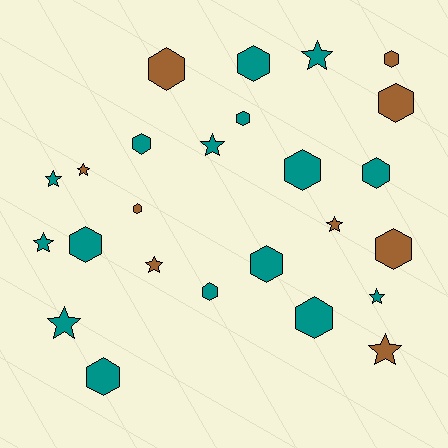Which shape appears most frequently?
Hexagon, with 15 objects.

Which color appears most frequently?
Teal, with 16 objects.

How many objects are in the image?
There are 25 objects.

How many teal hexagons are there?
There are 10 teal hexagons.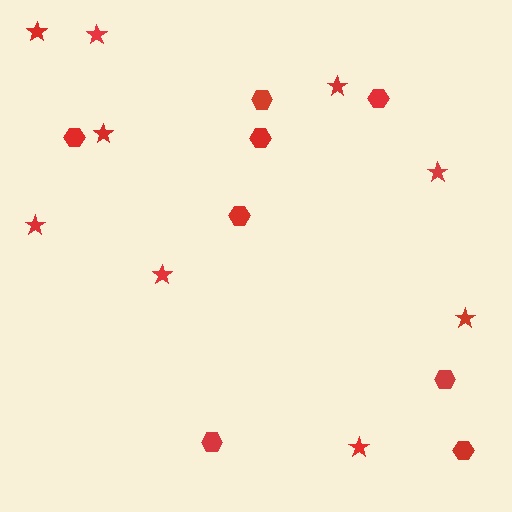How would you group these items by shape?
There are 2 groups: one group of hexagons (8) and one group of stars (9).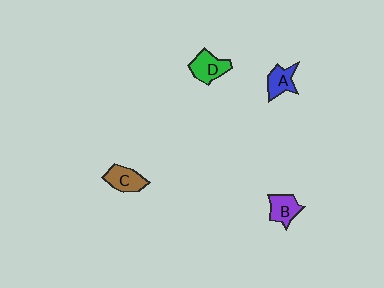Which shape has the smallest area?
Shape A (blue).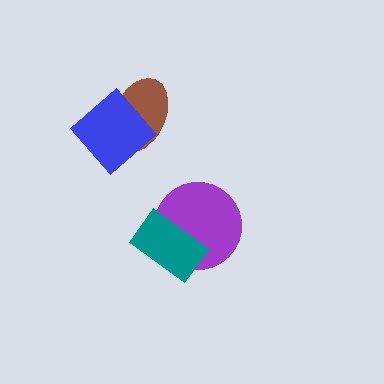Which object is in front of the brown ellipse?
The blue diamond is in front of the brown ellipse.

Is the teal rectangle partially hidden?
No, no other shape covers it.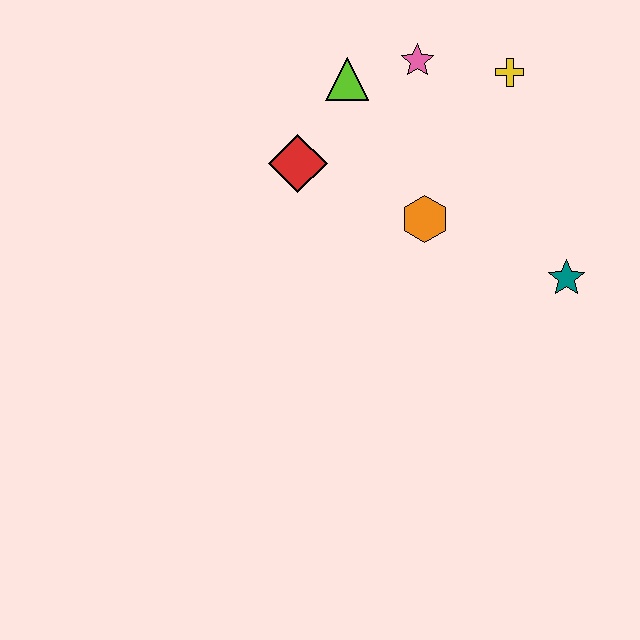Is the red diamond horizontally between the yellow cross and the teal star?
No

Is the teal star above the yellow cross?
No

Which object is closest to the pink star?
The lime triangle is closest to the pink star.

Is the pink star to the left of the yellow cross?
Yes